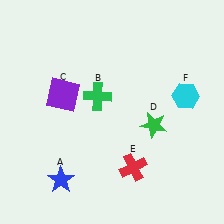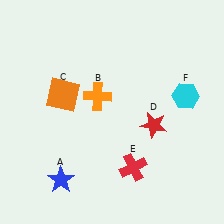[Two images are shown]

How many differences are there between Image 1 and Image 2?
There are 3 differences between the two images.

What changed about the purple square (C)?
In Image 1, C is purple. In Image 2, it changed to orange.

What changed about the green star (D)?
In Image 1, D is green. In Image 2, it changed to red.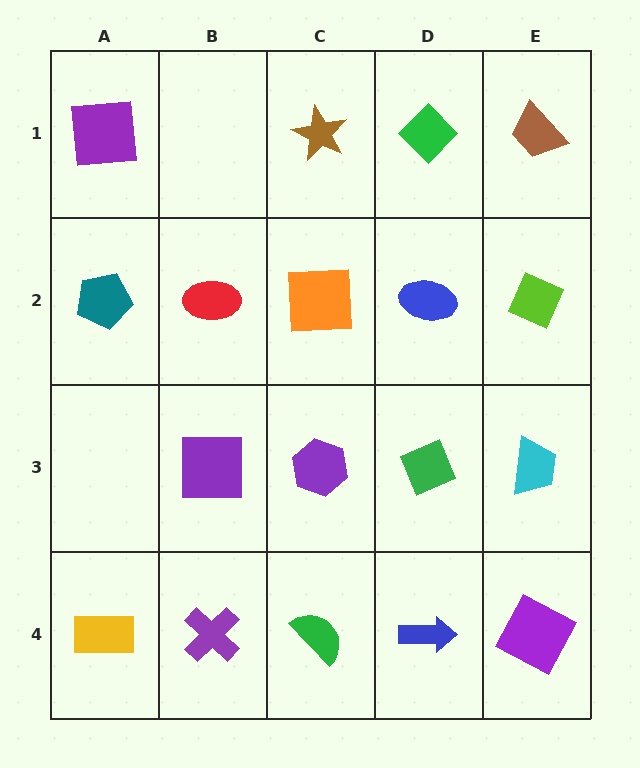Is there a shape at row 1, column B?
No, that cell is empty.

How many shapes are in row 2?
5 shapes.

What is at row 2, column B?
A red ellipse.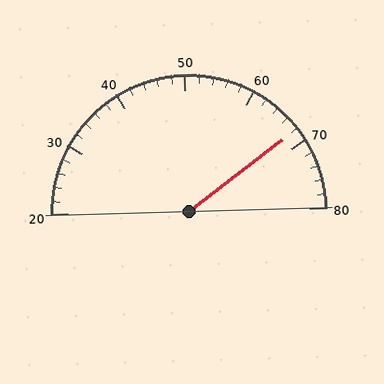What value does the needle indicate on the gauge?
The needle indicates approximately 68.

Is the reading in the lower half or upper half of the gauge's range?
The reading is in the upper half of the range (20 to 80).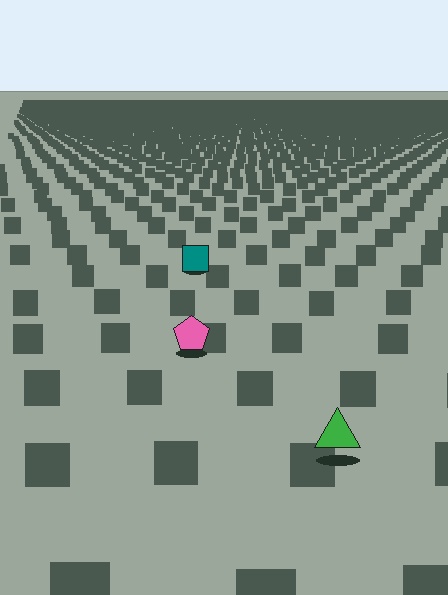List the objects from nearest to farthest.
From nearest to farthest: the green triangle, the pink pentagon, the teal square.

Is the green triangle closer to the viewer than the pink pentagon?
Yes. The green triangle is closer — you can tell from the texture gradient: the ground texture is coarser near it.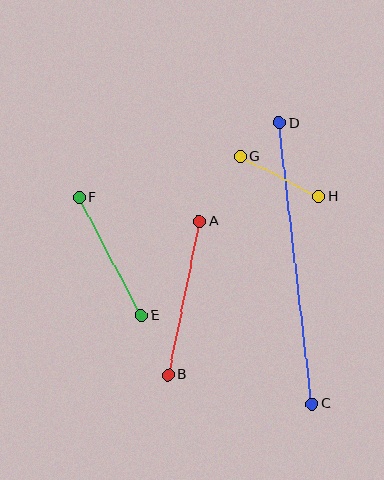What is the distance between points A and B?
The distance is approximately 157 pixels.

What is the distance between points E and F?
The distance is approximately 133 pixels.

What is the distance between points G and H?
The distance is approximately 88 pixels.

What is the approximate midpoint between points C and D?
The midpoint is at approximately (296, 263) pixels.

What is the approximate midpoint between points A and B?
The midpoint is at approximately (184, 298) pixels.